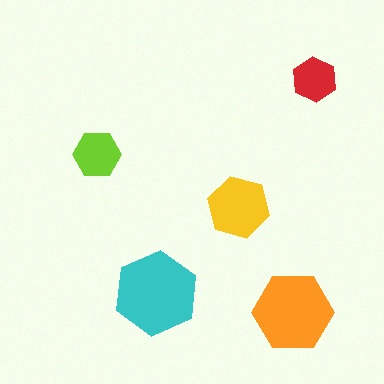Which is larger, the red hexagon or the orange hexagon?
The orange one.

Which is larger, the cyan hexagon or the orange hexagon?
The cyan one.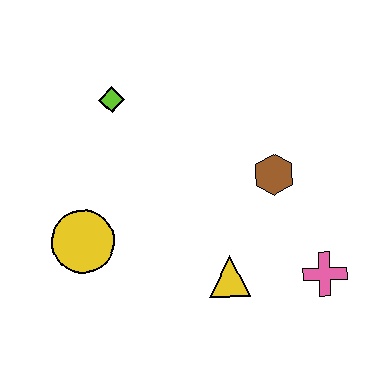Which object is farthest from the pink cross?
The lime diamond is farthest from the pink cross.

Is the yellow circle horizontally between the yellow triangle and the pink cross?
No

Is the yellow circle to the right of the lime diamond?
No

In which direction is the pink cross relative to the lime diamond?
The pink cross is to the right of the lime diamond.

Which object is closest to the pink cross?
The yellow triangle is closest to the pink cross.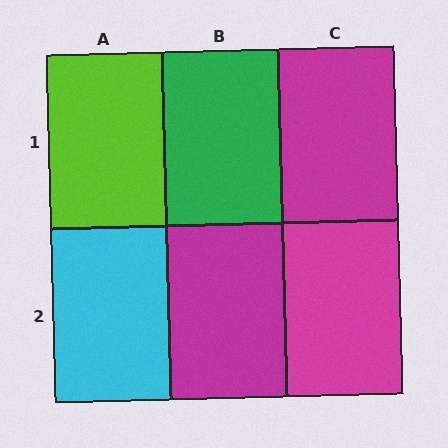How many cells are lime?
1 cell is lime.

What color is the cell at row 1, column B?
Green.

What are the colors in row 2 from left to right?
Cyan, magenta, magenta.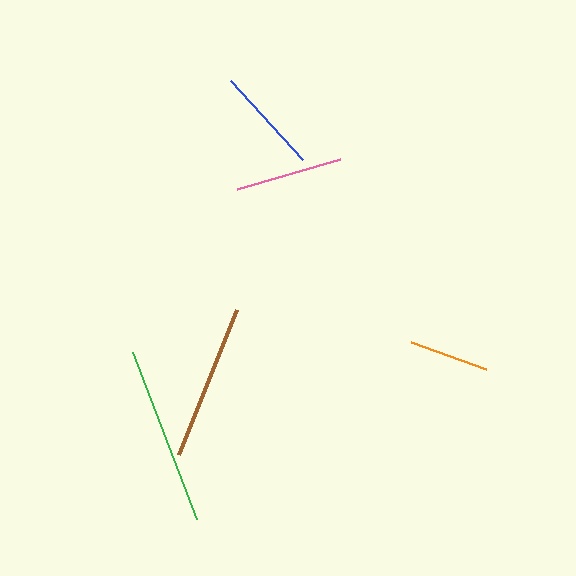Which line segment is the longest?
The green line is the longest at approximately 178 pixels.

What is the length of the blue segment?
The blue segment is approximately 107 pixels long.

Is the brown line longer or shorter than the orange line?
The brown line is longer than the orange line.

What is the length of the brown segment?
The brown segment is approximately 156 pixels long.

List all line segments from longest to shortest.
From longest to shortest: green, brown, blue, pink, orange.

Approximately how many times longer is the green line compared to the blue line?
The green line is approximately 1.7 times the length of the blue line.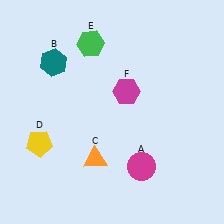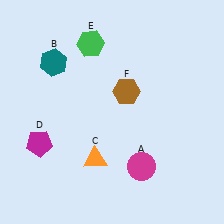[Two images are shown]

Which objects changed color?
D changed from yellow to magenta. F changed from magenta to brown.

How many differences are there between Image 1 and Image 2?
There are 2 differences between the two images.